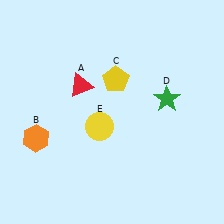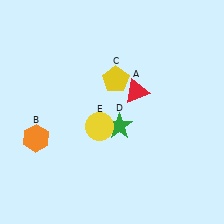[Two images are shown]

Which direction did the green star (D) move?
The green star (D) moved left.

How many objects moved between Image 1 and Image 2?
2 objects moved between the two images.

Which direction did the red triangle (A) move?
The red triangle (A) moved right.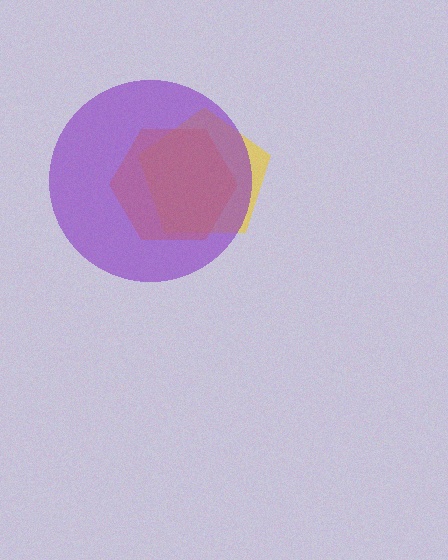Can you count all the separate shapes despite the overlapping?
Yes, there are 3 separate shapes.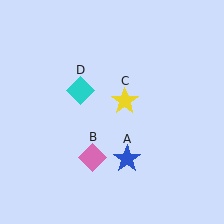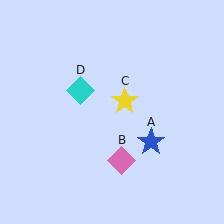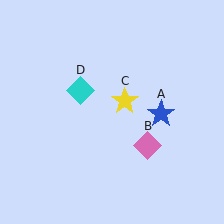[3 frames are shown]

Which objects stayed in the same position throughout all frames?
Yellow star (object C) and cyan diamond (object D) remained stationary.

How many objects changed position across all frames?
2 objects changed position: blue star (object A), pink diamond (object B).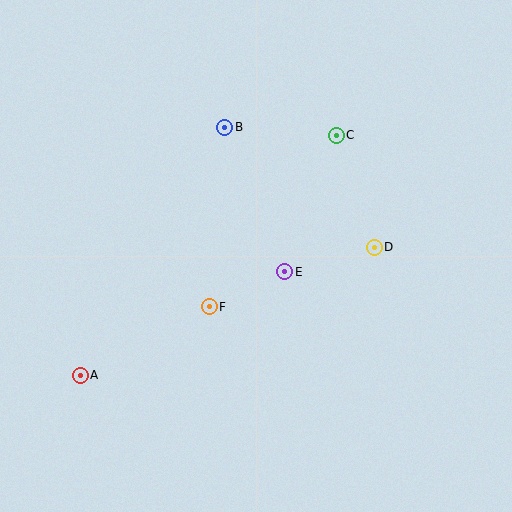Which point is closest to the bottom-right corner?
Point D is closest to the bottom-right corner.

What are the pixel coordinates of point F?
Point F is at (209, 307).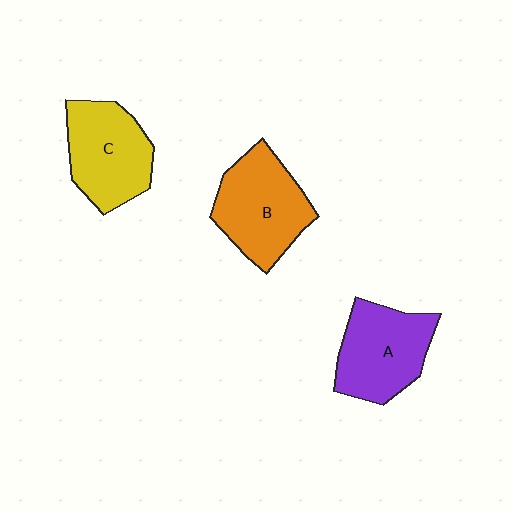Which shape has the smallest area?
Shape C (yellow).